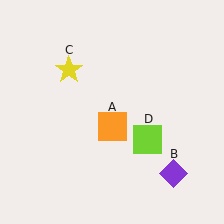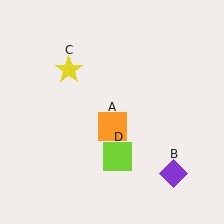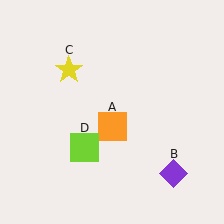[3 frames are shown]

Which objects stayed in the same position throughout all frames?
Orange square (object A) and purple diamond (object B) and yellow star (object C) remained stationary.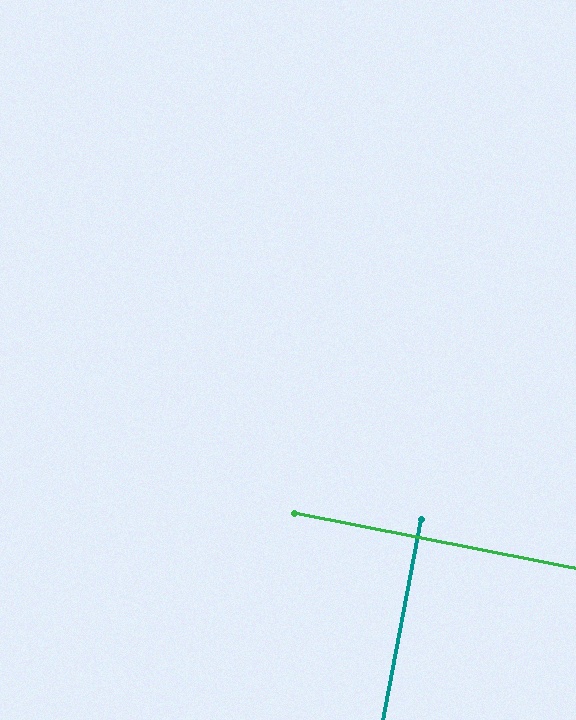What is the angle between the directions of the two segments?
Approximately 90 degrees.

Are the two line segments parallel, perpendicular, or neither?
Perpendicular — they meet at approximately 90°.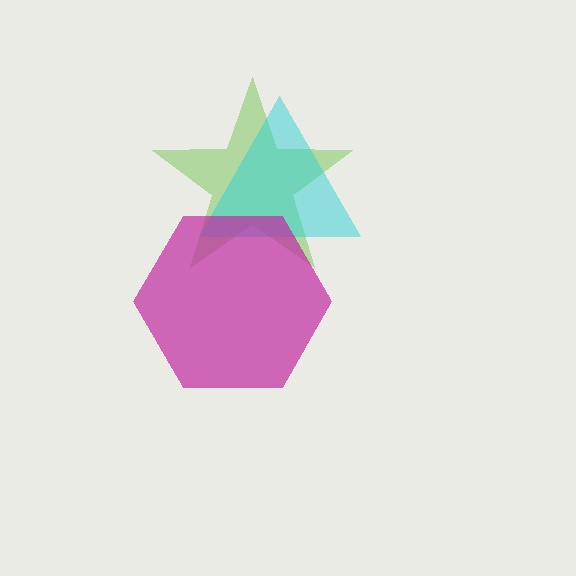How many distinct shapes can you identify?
There are 3 distinct shapes: a lime star, a cyan triangle, a magenta hexagon.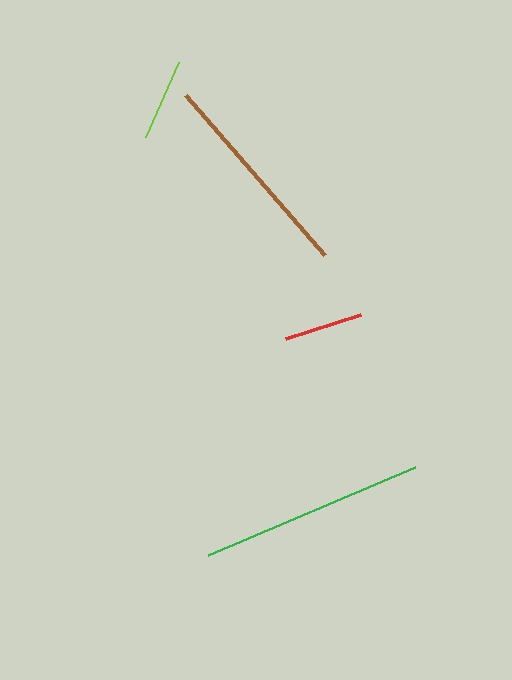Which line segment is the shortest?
The red line is the shortest at approximately 78 pixels.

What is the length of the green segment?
The green segment is approximately 225 pixels long.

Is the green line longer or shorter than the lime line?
The green line is longer than the lime line.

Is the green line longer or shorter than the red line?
The green line is longer than the red line.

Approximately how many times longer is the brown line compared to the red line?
The brown line is approximately 2.7 times the length of the red line.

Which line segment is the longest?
The green line is the longest at approximately 225 pixels.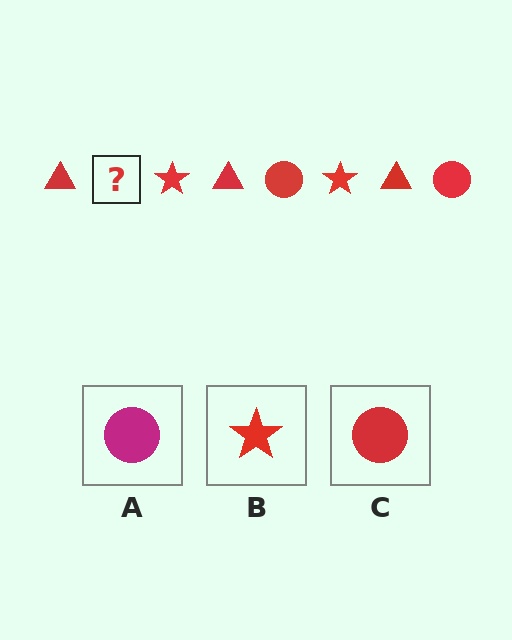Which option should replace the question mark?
Option C.